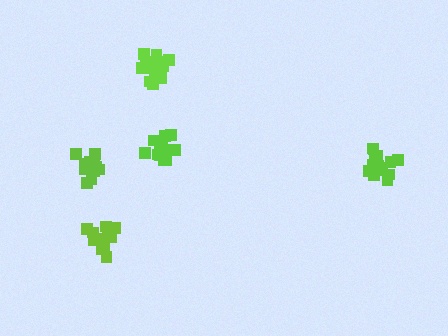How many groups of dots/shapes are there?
There are 5 groups.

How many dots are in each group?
Group 1: 17 dots, Group 2: 17 dots, Group 3: 14 dots, Group 4: 17 dots, Group 5: 15 dots (80 total).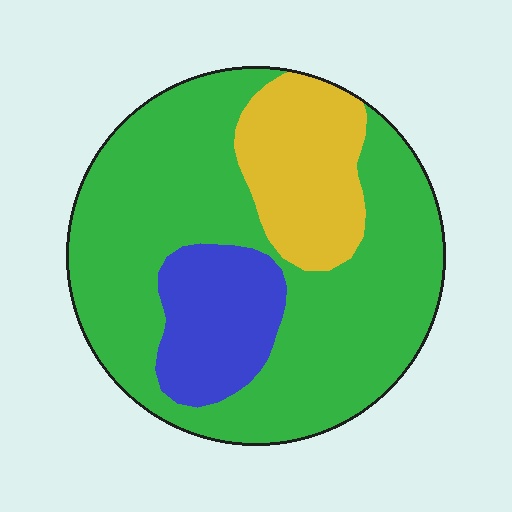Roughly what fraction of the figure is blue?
Blue covers around 15% of the figure.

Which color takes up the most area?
Green, at roughly 65%.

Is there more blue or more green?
Green.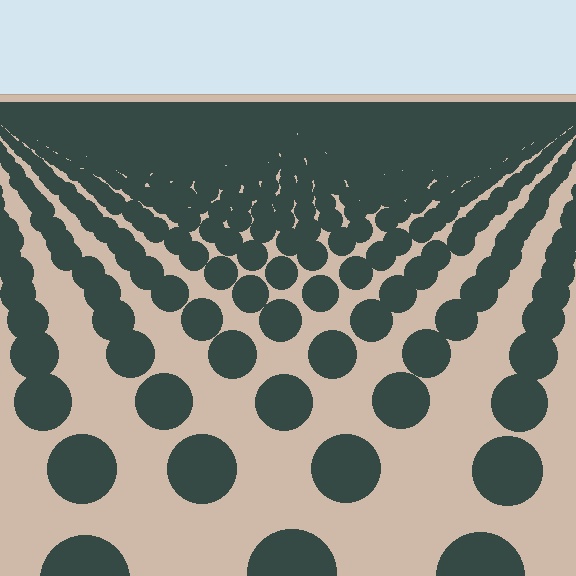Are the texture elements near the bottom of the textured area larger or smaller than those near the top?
Larger. Near the bottom, elements are closer to the viewer and appear at a bigger on-screen size.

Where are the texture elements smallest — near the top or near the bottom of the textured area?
Near the top.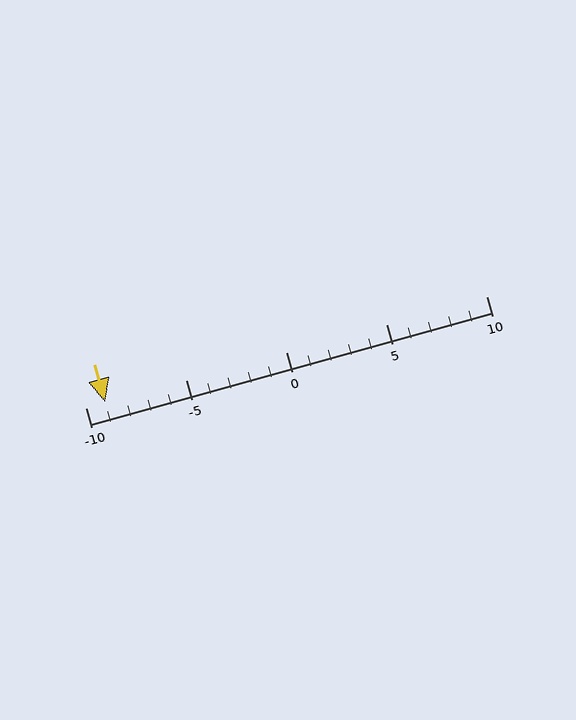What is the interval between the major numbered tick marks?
The major tick marks are spaced 5 units apart.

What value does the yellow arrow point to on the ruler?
The yellow arrow points to approximately -9.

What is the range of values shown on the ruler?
The ruler shows values from -10 to 10.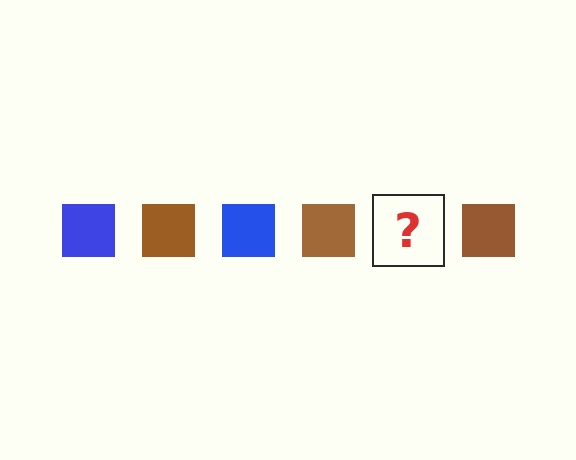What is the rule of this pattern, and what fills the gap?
The rule is that the pattern cycles through blue, brown squares. The gap should be filled with a blue square.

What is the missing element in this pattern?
The missing element is a blue square.